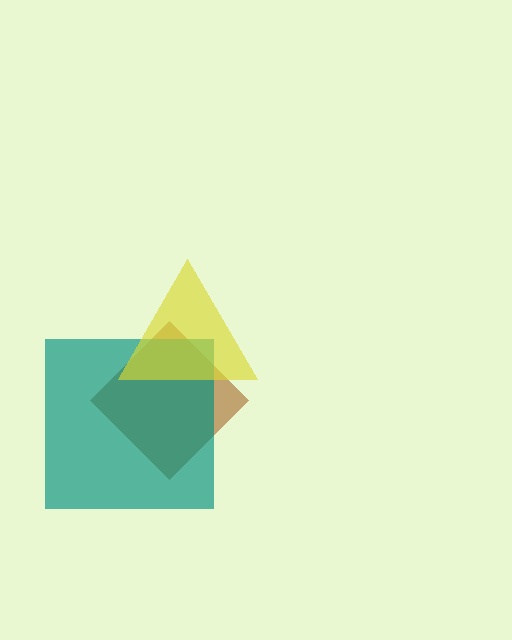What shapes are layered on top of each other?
The layered shapes are: a brown diamond, a teal square, a yellow triangle.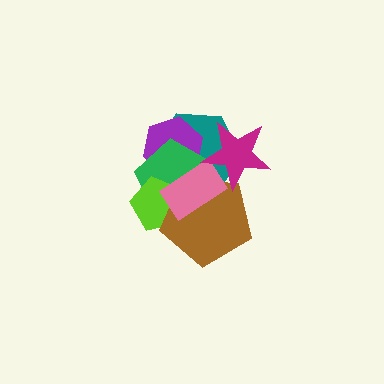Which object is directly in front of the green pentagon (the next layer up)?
The lime pentagon is directly in front of the green pentagon.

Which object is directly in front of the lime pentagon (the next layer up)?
The brown pentagon is directly in front of the lime pentagon.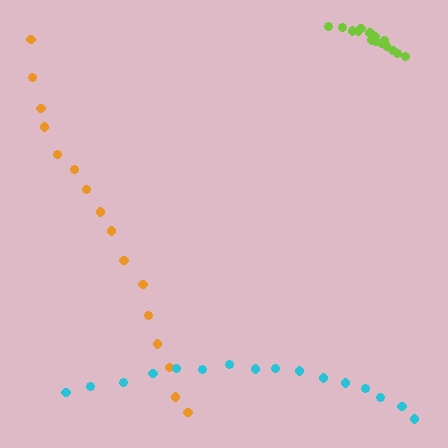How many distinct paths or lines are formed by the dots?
There are 3 distinct paths.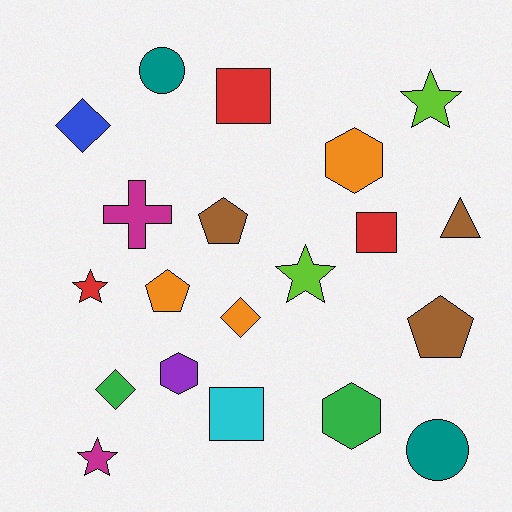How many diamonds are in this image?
There are 3 diamonds.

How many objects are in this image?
There are 20 objects.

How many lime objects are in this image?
There are 2 lime objects.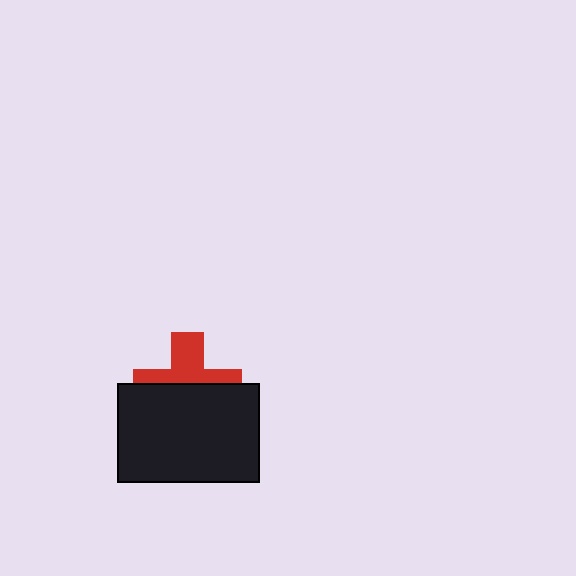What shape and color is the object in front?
The object in front is a black rectangle.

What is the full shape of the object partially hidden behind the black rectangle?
The partially hidden object is a red cross.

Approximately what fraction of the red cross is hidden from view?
Roughly 55% of the red cross is hidden behind the black rectangle.